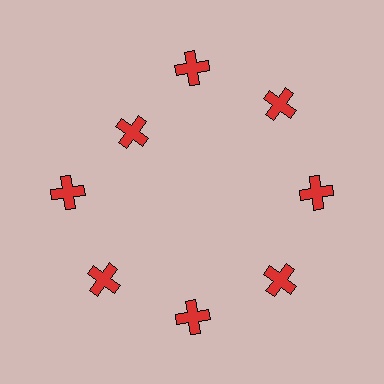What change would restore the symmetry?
The symmetry would be restored by moving it outward, back onto the ring so that all 8 crosses sit at equal angles and equal distance from the center.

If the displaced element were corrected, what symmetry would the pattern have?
It would have 8-fold rotational symmetry — the pattern would map onto itself every 45 degrees.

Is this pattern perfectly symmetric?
No. The 8 red crosses are arranged in a ring, but one element near the 10 o'clock position is pulled inward toward the center, breaking the 8-fold rotational symmetry.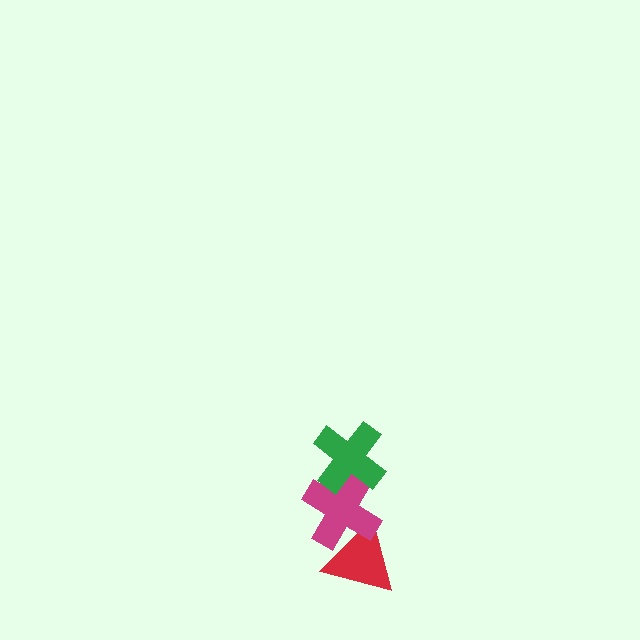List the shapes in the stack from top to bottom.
From top to bottom: the green cross, the magenta cross, the red triangle.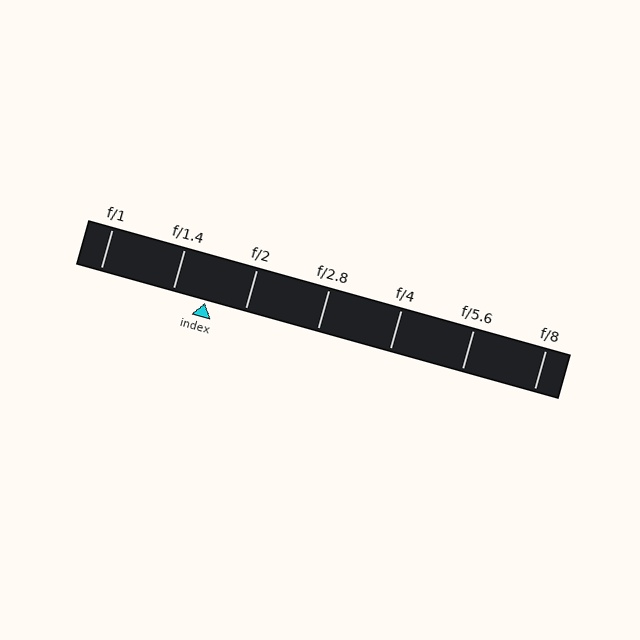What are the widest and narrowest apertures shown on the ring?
The widest aperture shown is f/1 and the narrowest is f/8.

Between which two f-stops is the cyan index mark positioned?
The index mark is between f/1.4 and f/2.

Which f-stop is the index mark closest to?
The index mark is closest to f/1.4.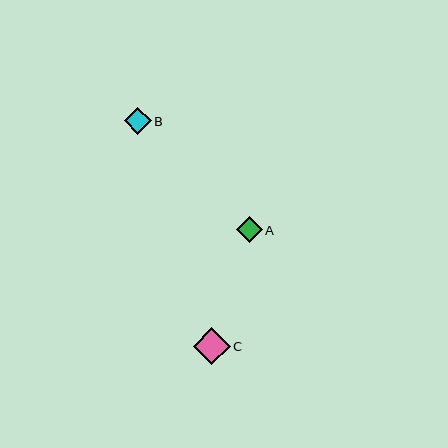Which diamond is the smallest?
Diamond A is the smallest with a size of approximately 26 pixels.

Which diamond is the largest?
Diamond C is the largest with a size of approximately 37 pixels.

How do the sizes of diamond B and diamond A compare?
Diamond B and diamond A are approximately the same size.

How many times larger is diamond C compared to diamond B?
Diamond C is approximately 1.4 times the size of diamond B.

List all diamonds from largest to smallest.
From largest to smallest: C, B, A.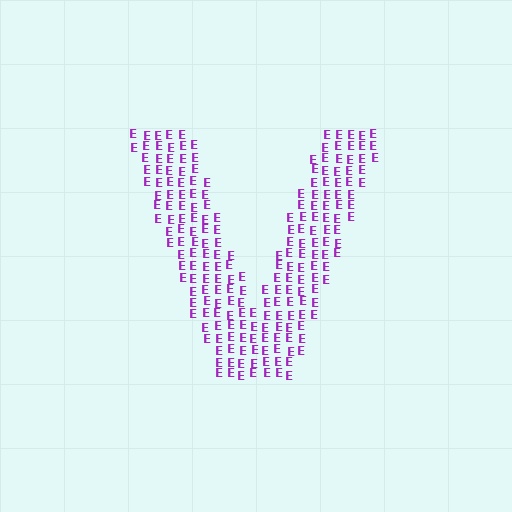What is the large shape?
The large shape is the letter V.